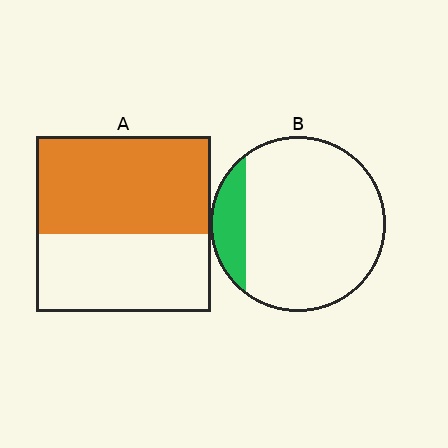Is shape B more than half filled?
No.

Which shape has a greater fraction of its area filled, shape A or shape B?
Shape A.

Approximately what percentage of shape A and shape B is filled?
A is approximately 55% and B is approximately 15%.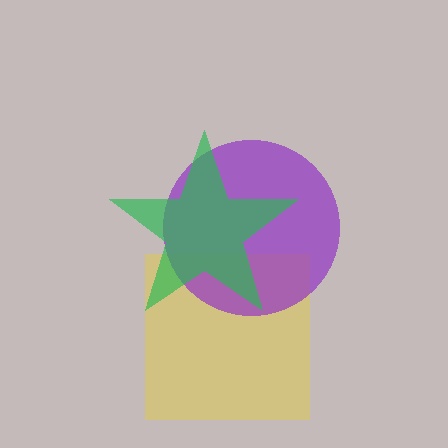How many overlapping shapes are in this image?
There are 3 overlapping shapes in the image.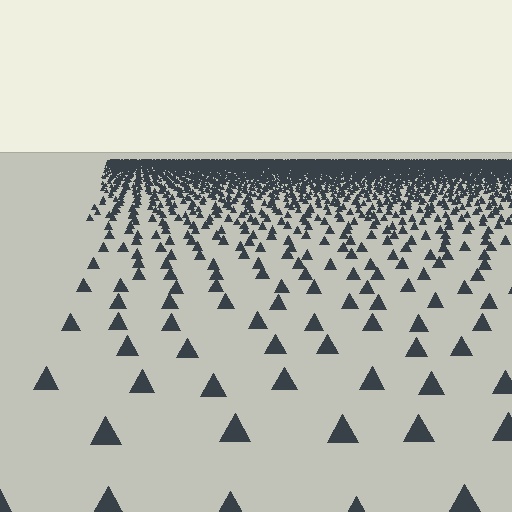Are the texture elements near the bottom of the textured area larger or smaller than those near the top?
Larger. Near the bottom, elements are closer to the viewer and appear at a bigger on-screen size.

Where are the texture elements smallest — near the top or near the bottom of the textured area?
Near the top.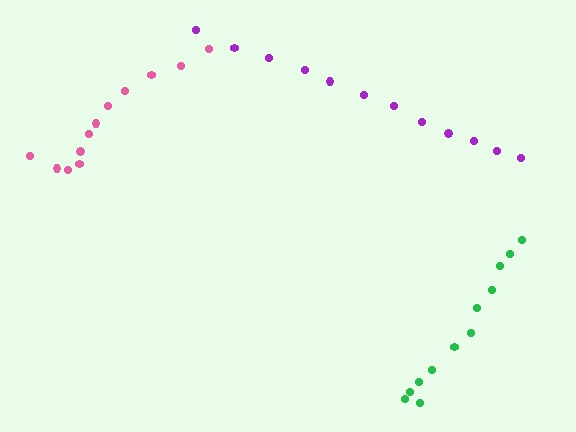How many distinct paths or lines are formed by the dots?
There are 3 distinct paths.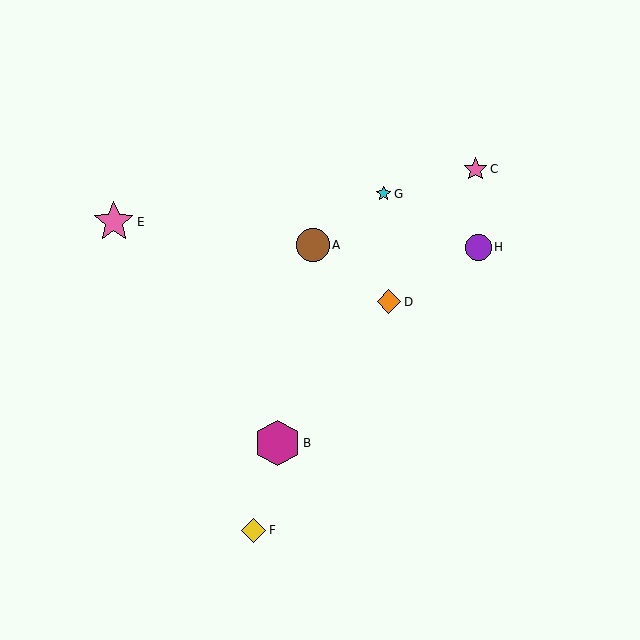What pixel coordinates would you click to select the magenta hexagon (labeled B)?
Click at (277, 443) to select the magenta hexagon B.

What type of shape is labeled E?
Shape E is a pink star.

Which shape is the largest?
The magenta hexagon (labeled B) is the largest.